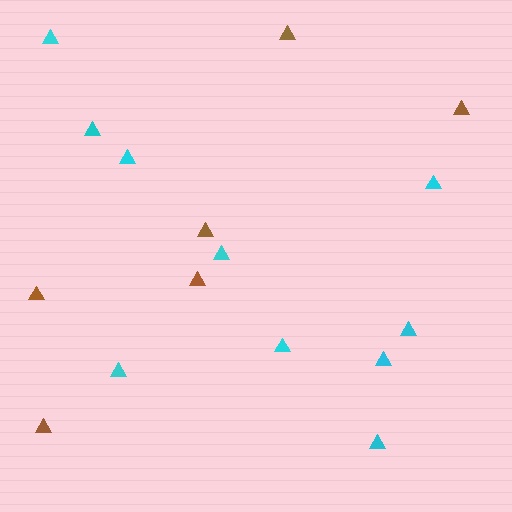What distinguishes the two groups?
There are 2 groups: one group of cyan triangles (10) and one group of brown triangles (6).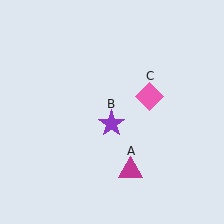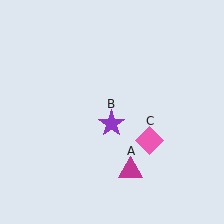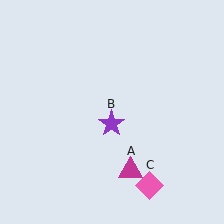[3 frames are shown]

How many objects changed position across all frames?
1 object changed position: pink diamond (object C).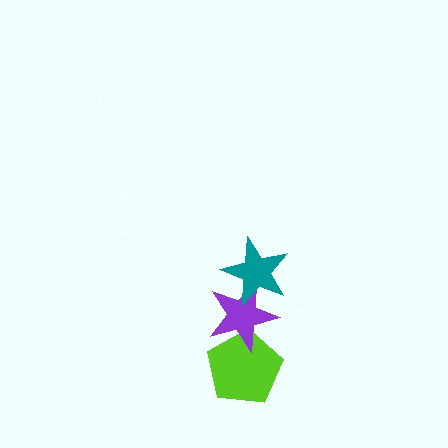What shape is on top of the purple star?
The teal star is on top of the purple star.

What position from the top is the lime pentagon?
The lime pentagon is 3rd from the top.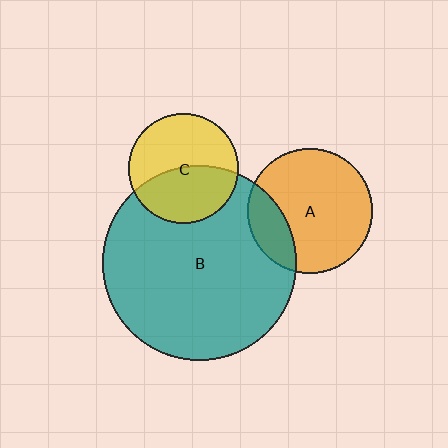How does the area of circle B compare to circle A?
Approximately 2.4 times.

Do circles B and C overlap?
Yes.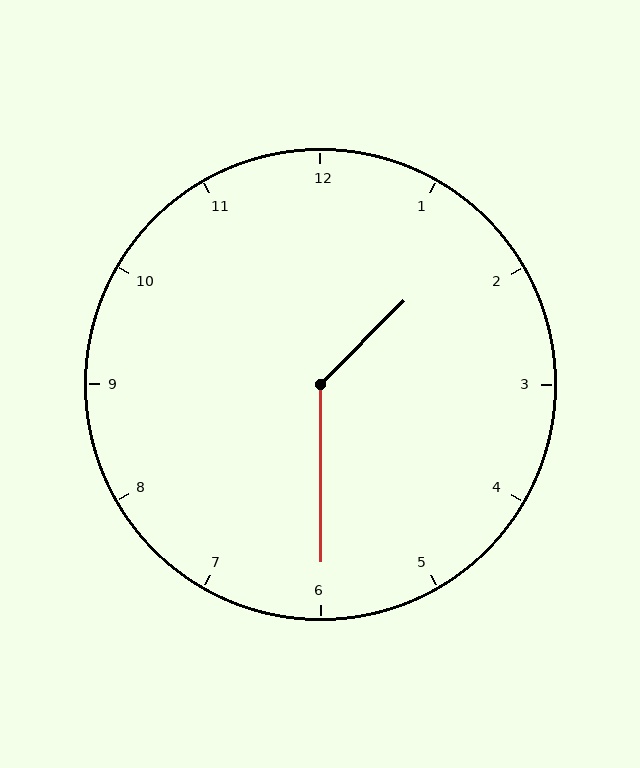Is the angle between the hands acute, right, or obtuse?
It is obtuse.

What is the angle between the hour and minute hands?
Approximately 135 degrees.